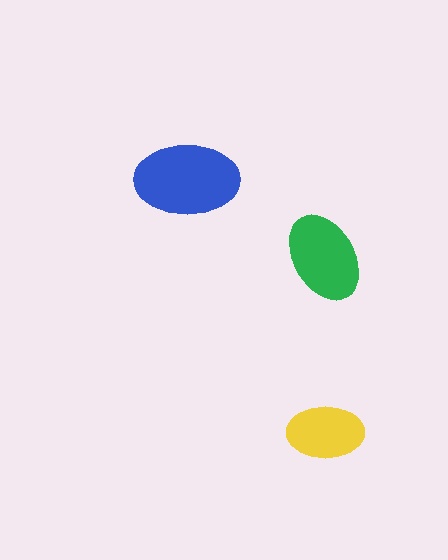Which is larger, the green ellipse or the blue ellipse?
The blue one.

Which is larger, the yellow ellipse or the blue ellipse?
The blue one.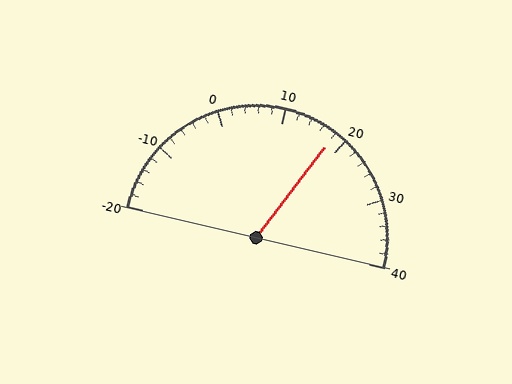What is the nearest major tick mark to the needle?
The nearest major tick mark is 20.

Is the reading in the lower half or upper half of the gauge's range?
The reading is in the upper half of the range (-20 to 40).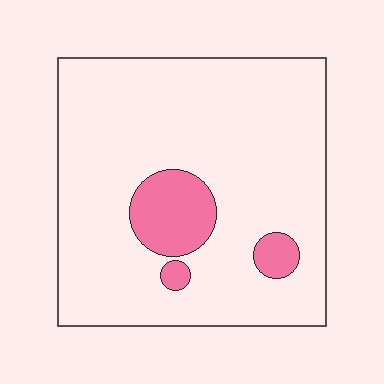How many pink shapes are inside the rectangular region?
3.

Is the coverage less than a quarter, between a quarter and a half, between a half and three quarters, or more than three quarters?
Less than a quarter.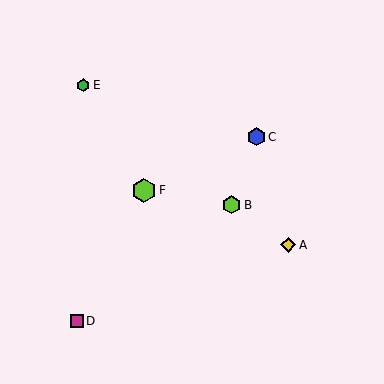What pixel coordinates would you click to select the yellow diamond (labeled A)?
Click at (288, 245) to select the yellow diamond A.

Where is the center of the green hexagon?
The center of the green hexagon is at (83, 85).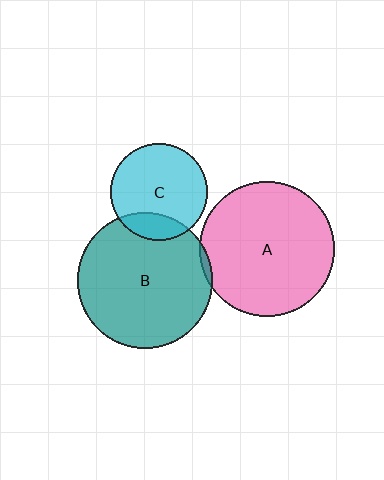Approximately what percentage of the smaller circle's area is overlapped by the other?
Approximately 20%.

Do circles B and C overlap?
Yes.